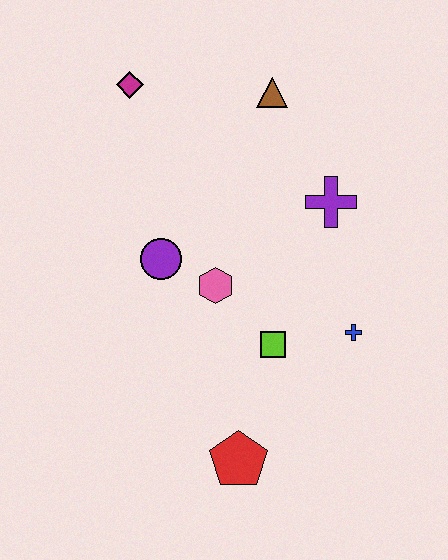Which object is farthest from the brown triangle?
The red pentagon is farthest from the brown triangle.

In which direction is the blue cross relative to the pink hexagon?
The blue cross is to the right of the pink hexagon.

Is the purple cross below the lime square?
No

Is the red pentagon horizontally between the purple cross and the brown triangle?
No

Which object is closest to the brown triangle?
The purple cross is closest to the brown triangle.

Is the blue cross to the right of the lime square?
Yes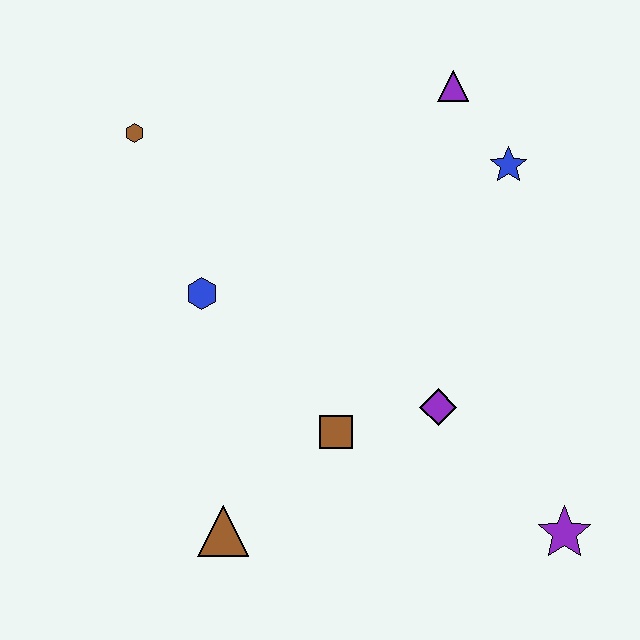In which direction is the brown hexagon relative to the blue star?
The brown hexagon is to the left of the blue star.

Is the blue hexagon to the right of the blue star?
No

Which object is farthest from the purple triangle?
The brown triangle is farthest from the purple triangle.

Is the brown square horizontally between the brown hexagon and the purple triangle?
Yes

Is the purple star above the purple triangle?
No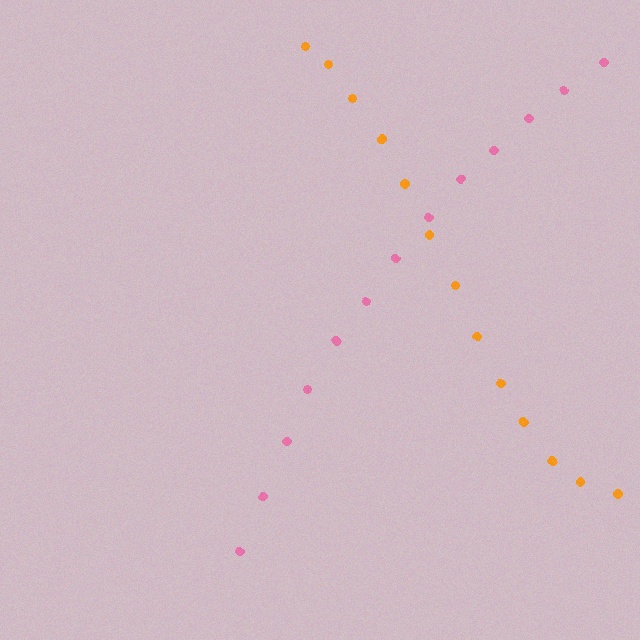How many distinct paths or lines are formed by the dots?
There are 2 distinct paths.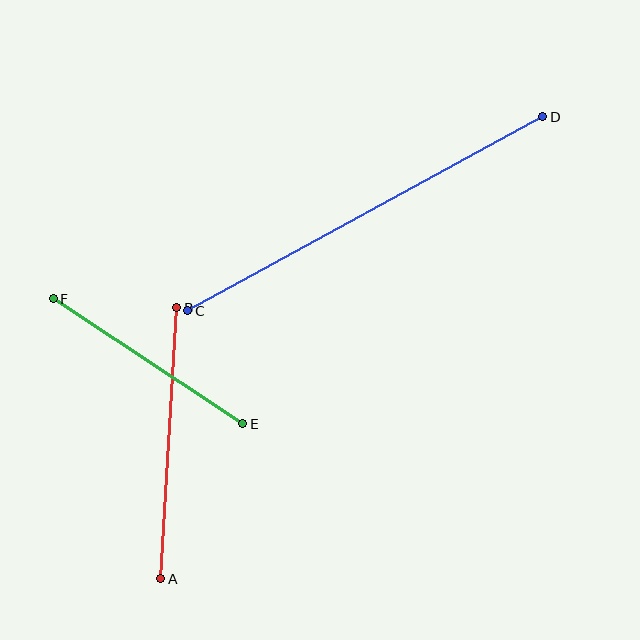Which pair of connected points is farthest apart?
Points C and D are farthest apart.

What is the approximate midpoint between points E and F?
The midpoint is at approximately (148, 361) pixels.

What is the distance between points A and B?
The distance is approximately 272 pixels.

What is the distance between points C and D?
The distance is approximately 405 pixels.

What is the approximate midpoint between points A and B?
The midpoint is at approximately (169, 443) pixels.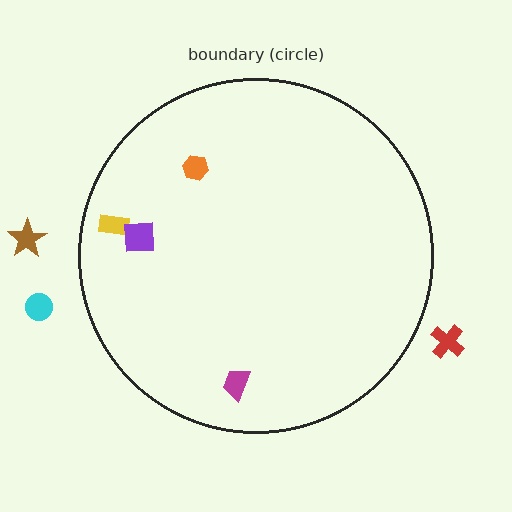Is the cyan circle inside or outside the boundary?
Outside.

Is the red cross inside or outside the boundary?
Outside.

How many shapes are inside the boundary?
4 inside, 3 outside.